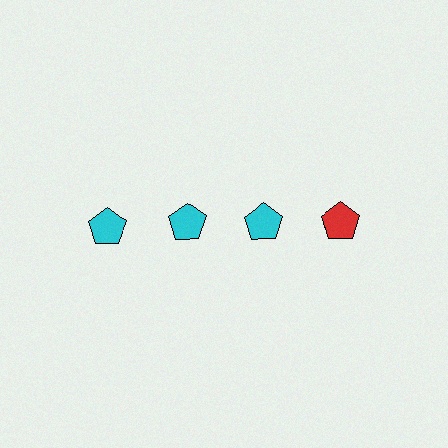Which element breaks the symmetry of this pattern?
The red pentagon in the top row, second from right column breaks the symmetry. All other shapes are cyan pentagons.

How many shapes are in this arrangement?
There are 4 shapes arranged in a grid pattern.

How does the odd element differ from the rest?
It has a different color: red instead of cyan.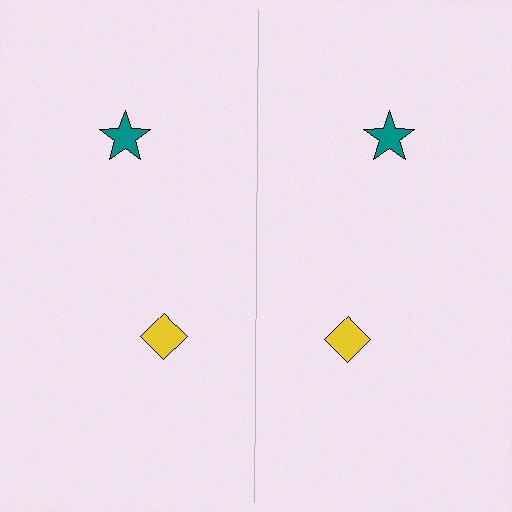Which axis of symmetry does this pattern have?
The pattern has a vertical axis of symmetry running through the center of the image.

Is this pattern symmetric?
Yes, this pattern has bilateral (reflection) symmetry.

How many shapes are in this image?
There are 4 shapes in this image.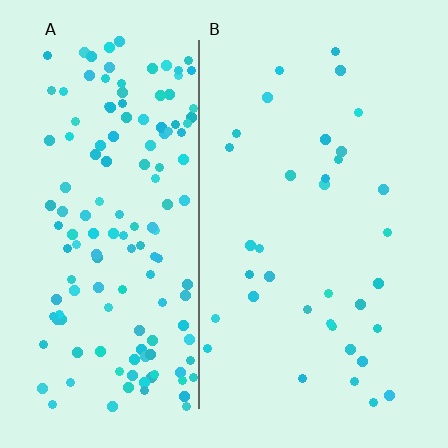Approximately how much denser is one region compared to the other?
Approximately 4.2× — region A over region B.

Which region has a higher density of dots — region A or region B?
A (the left).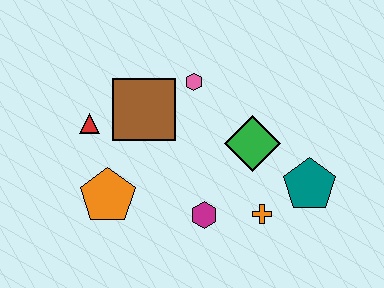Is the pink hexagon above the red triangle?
Yes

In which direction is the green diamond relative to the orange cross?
The green diamond is above the orange cross.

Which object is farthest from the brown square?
The teal pentagon is farthest from the brown square.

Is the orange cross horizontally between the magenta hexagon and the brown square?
No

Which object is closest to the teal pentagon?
The orange cross is closest to the teal pentagon.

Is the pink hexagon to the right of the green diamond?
No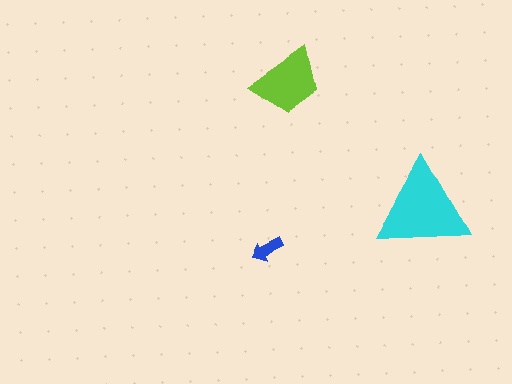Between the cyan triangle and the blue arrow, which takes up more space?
The cyan triangle.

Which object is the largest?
The cyan triangle.